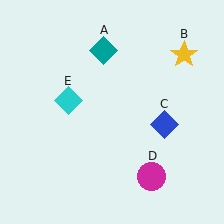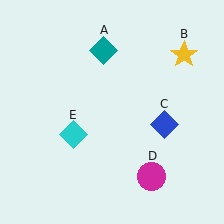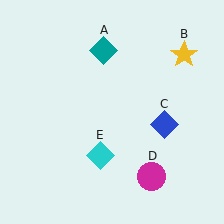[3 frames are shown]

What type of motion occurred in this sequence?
The cyan diamond (object E) rotated counterclockwise around the center of the scene.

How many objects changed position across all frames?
1 object changed position: cyan diamond (object E).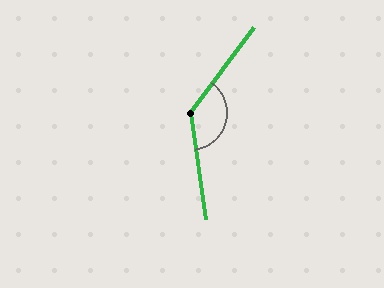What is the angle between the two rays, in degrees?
Approximately 135 degrees.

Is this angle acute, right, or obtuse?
It is obtuse.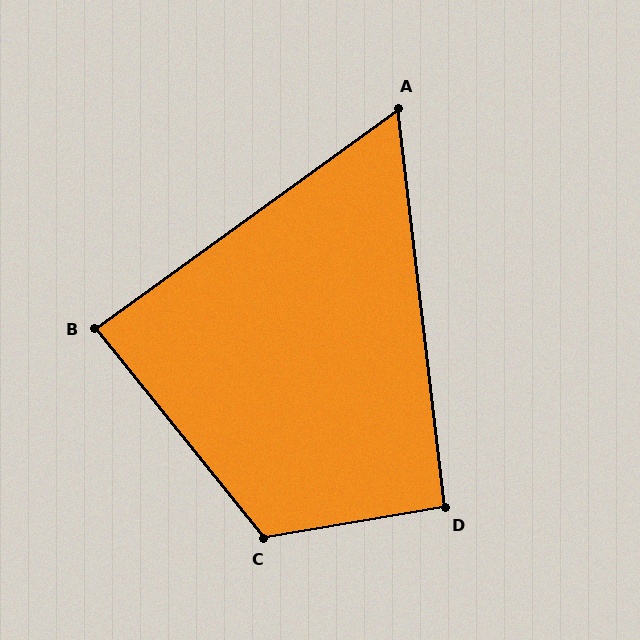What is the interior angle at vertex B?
Approximately 87 degrees (approximately right).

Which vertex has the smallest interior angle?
A, at approximately 61 degrees.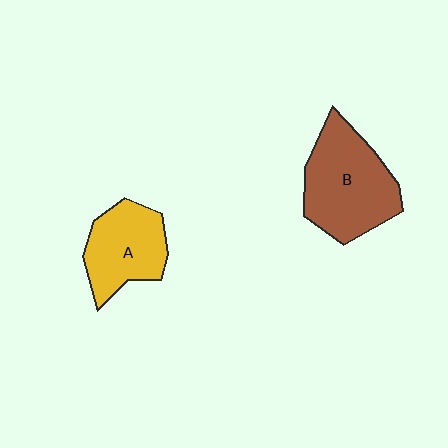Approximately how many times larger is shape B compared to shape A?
Approximately 1.4 times.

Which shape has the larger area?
Shape B (brown).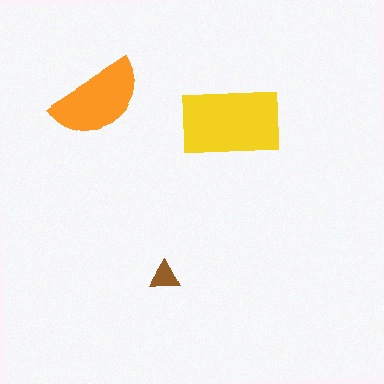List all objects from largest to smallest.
The yellow rectangle, the orange semicircle, the brown triangle.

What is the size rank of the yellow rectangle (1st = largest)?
1st.